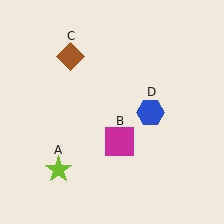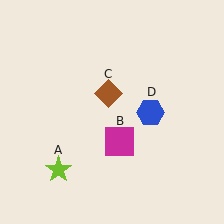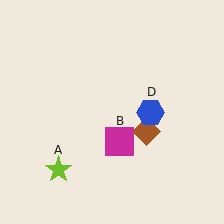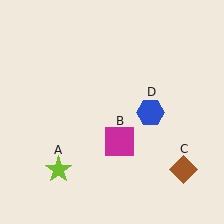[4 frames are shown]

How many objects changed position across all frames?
1 object changed position: brown diamond (object C).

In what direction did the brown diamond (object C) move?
The brown diamond (object C) moved down and to the right.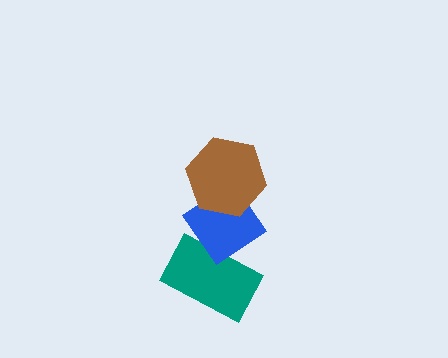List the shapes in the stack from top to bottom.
From top to bottom: the brown hexagon, the blue diamond, the teal rectangle.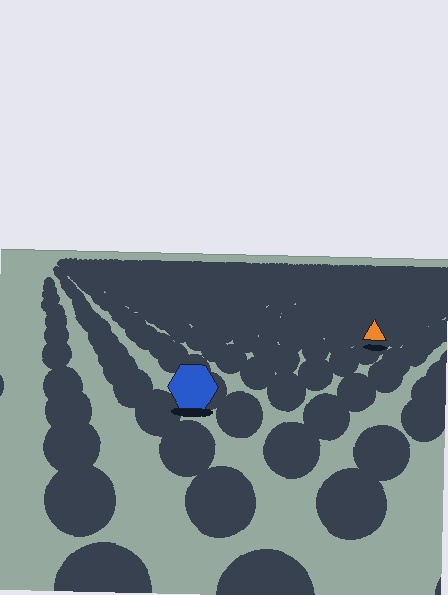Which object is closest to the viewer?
The blue hexagon is closest. The texture marks near it are larger and more spread out.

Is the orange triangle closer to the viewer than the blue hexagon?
No. The blue hexagon is closer — you can tell from the texture gradient: the ground texture is coarser near it.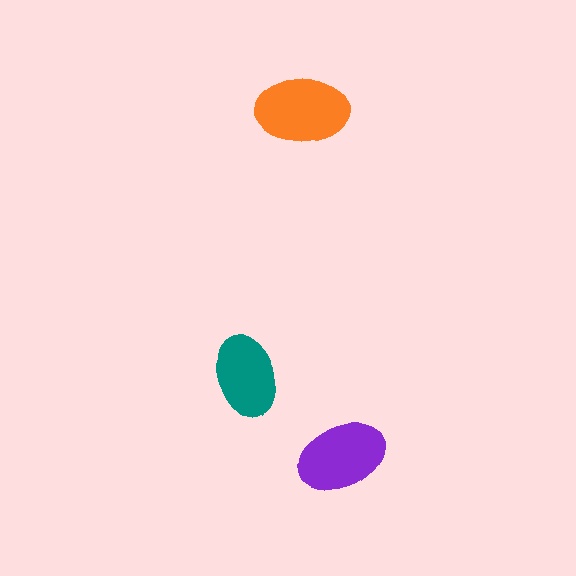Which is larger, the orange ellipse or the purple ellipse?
The orange one.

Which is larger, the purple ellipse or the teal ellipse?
The purple one.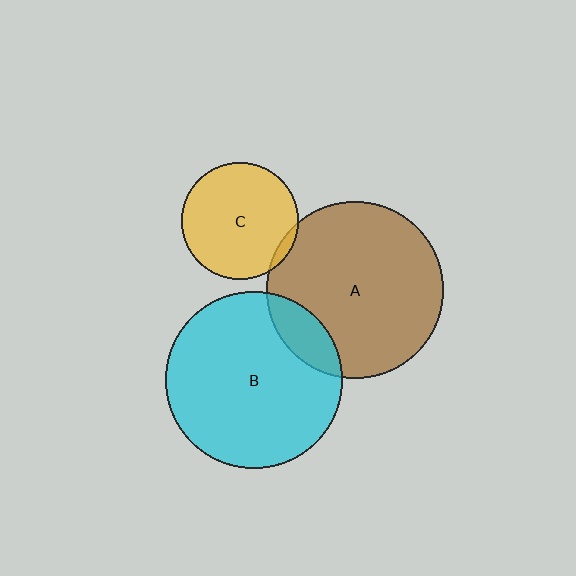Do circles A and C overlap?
Yes.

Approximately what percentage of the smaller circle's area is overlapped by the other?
Approximately 5%.